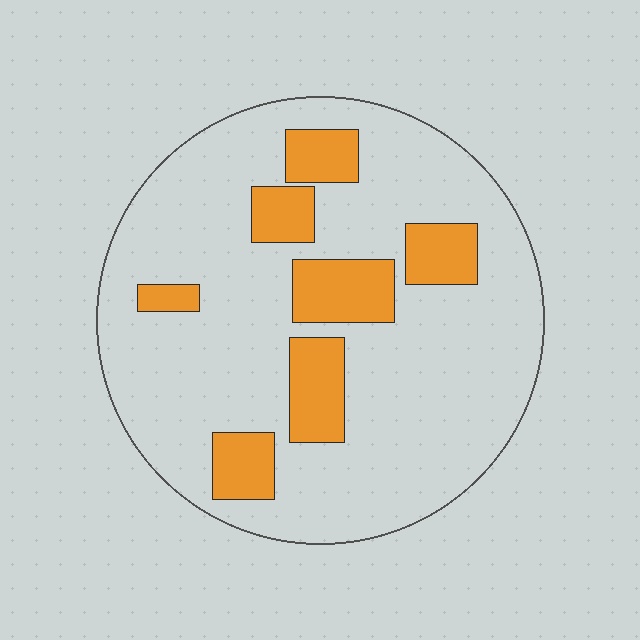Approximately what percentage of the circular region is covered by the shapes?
Approximately 20%.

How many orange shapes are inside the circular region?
7.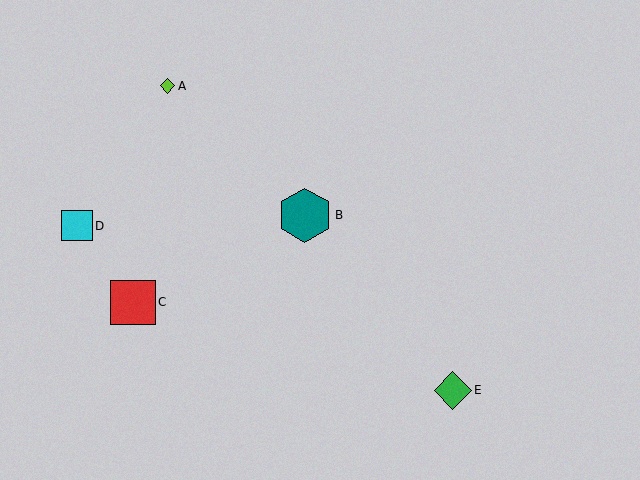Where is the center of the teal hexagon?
The center of the teal hexagon is at (305, 215).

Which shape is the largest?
The teal hexagon (labeled B) is the largest.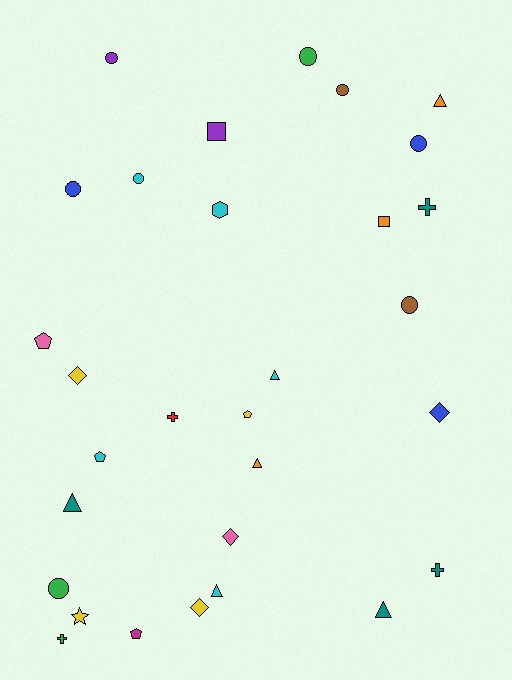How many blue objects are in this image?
There are 3 blue objects.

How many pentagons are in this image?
There are 4 pentagons.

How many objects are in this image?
There are 30 objects.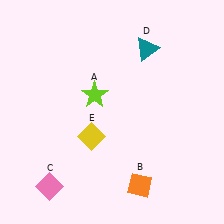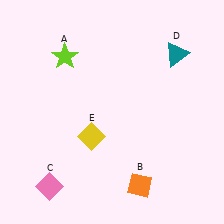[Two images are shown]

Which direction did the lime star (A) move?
The lime star (A) moved up.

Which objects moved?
The objects that moved are: the lime star (A), the teal triangle (D).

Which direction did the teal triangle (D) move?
The teal triangle (D) moved right.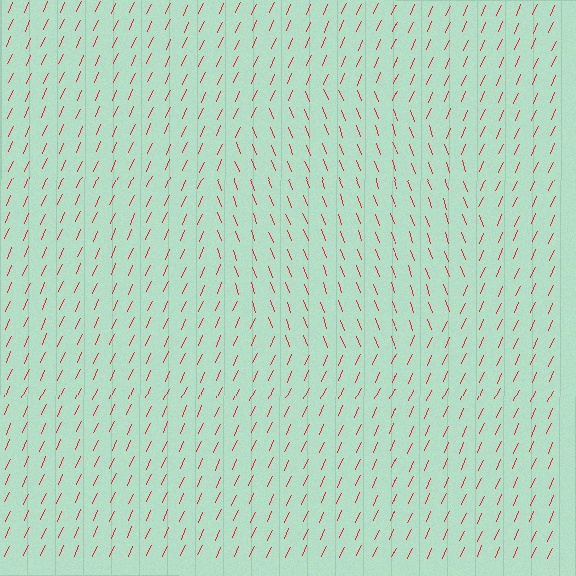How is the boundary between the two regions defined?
The boundary is defined purely by a change in line orientation (approximately 45 degrees difference). All lines are the same color and thickness.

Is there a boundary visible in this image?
Yes, there is a texture boundary formed by a change in line orientation.